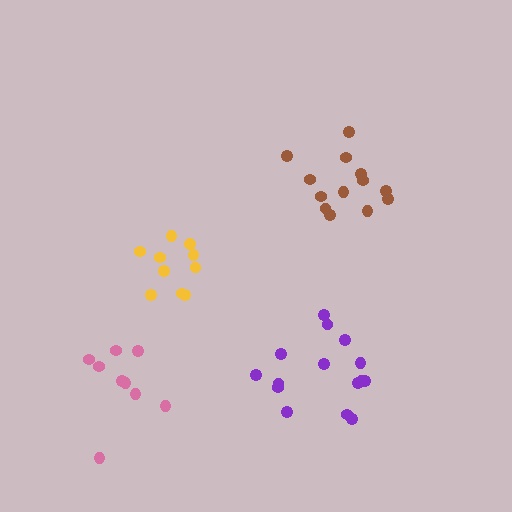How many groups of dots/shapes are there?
There are 4 groups.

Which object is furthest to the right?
The brown cluster is rightmost.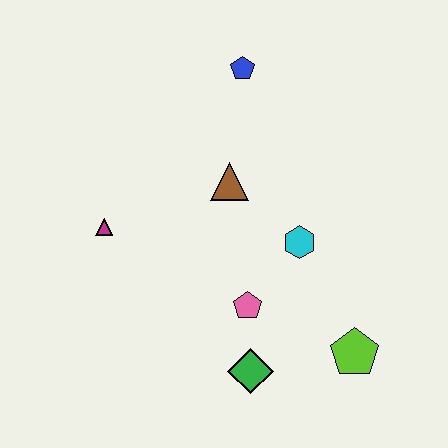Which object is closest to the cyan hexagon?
The pink pentagon is closest to the cyan hexagon.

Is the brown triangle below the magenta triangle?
No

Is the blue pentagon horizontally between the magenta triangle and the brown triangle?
No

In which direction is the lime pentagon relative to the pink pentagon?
The lime pentagon is to the right of the pink pentagon.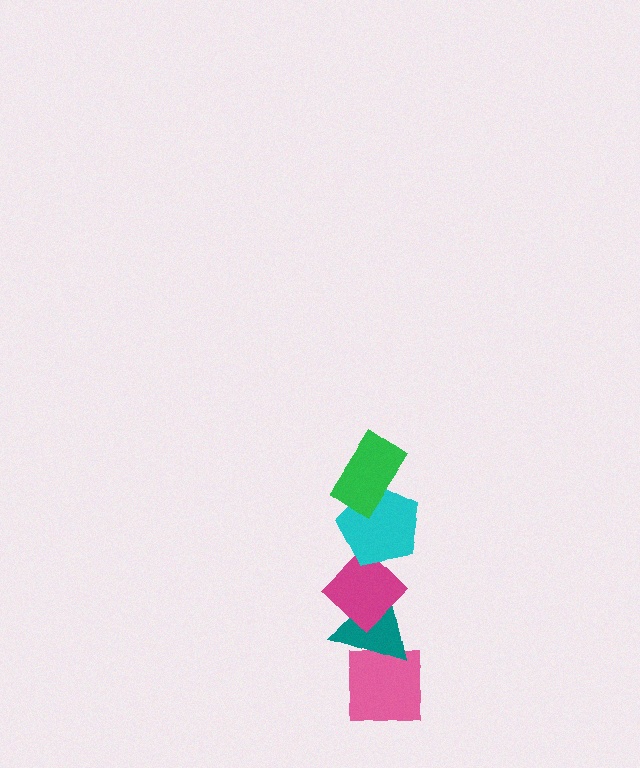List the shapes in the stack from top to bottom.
From top to bottom: the green rectangle, the cyan pentagon, the magenta diamond, the teal triangle, the pink square.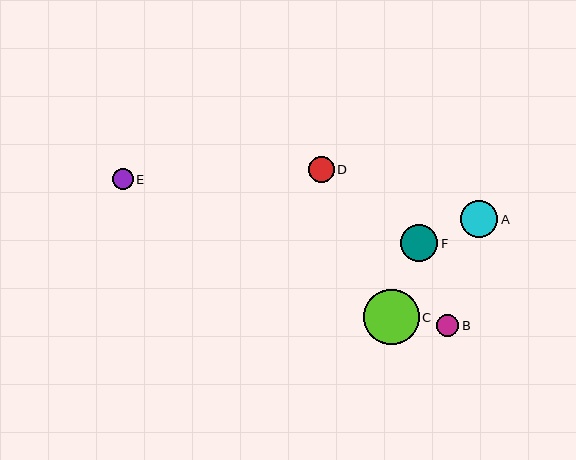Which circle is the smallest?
Circle E is the smallest with a size of approximately 21 pixels.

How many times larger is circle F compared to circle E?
Circle F is approximately 1.8 times the size of circle E.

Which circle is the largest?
Circle C is the largest with a size of approximately 56 pixels.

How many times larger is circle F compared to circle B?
Circle F is approximately 1.7 times the size of circle B.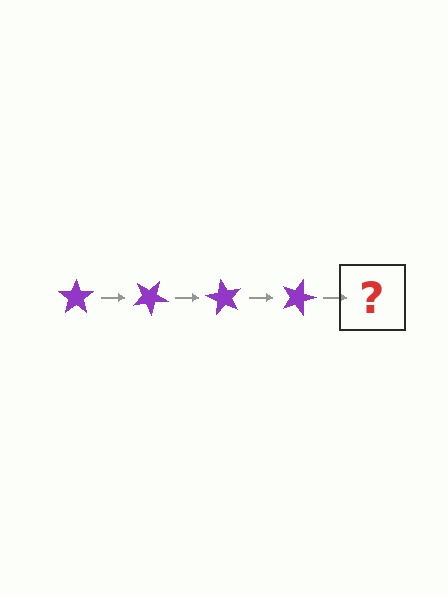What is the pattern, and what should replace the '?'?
The pattern is that the star rotates 30 degrees each step. The '?' should be a purple star rotated 120 degrees.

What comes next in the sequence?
The next element should be a purple star rotated 120 degrees.